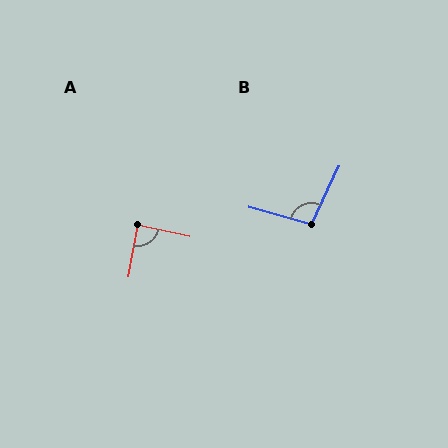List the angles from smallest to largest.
A (87°), B (100°).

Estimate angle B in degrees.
Approximately 100 degrees.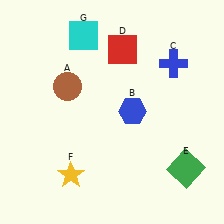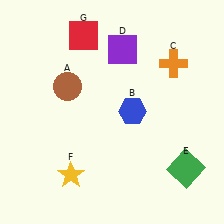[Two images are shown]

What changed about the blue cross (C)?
In Image 1, C is blue. In Image 2, it changed to orange.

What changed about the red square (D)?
In Image 1, D is red. In Image 2, it changed to purple.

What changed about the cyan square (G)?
In Image 1, G is cyan. In Image 2, it changed to red.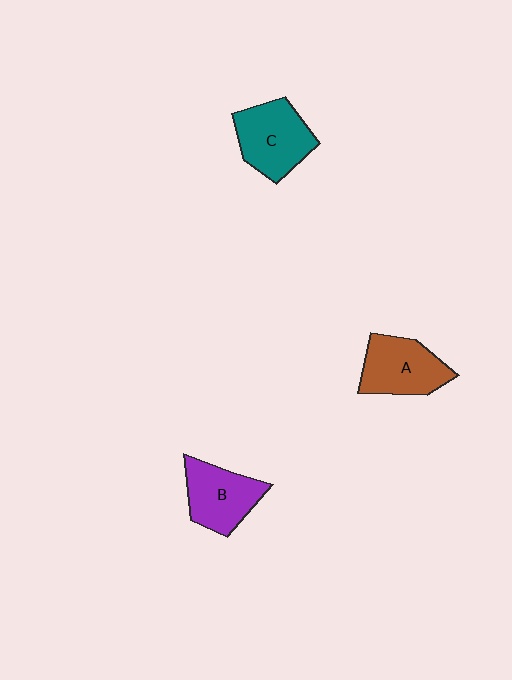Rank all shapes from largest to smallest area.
From largest to smallest: C (teal), A (brown), B (purple).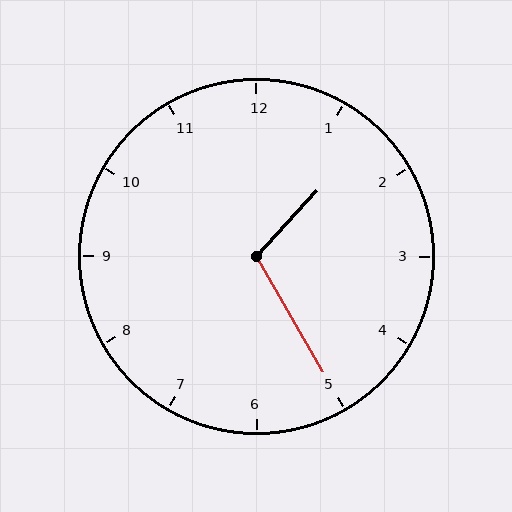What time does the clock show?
1:25.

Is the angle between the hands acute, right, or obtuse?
It is obtuse.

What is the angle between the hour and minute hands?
Approximately 108 degrees.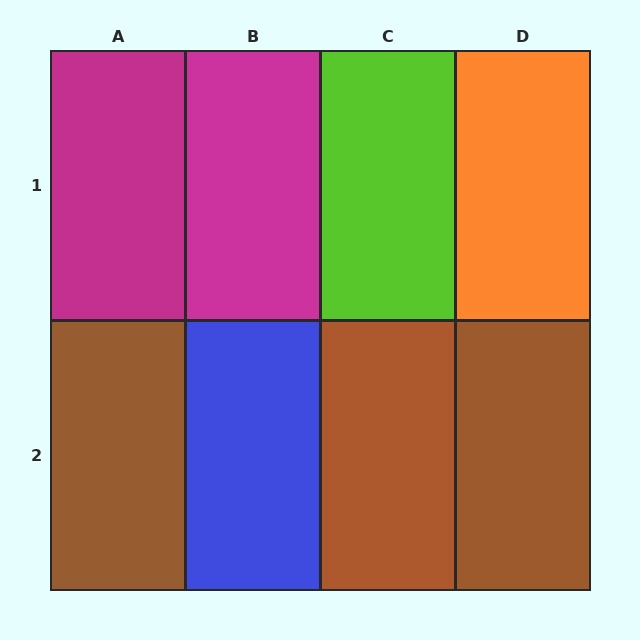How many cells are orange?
1 cell is orange.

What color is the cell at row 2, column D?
Brown.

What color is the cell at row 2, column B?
Blue.